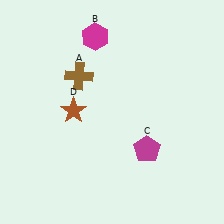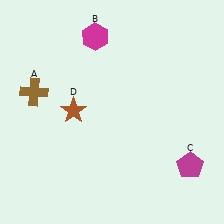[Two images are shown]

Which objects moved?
The objects that moved are: the brown cross (A), the magenta pentagon (C).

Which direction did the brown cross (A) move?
The brown cross (A) moved left.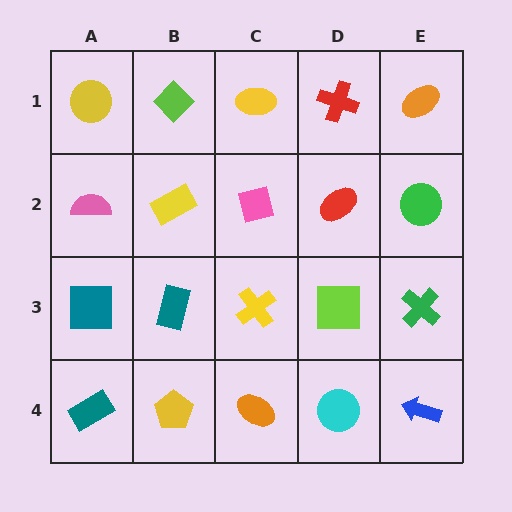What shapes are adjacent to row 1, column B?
A yellow rectangle (row 2, column B), a yellow circle (row 1, column A), a yellow ellipse (row 1, column C).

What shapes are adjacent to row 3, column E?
A green circle (row 2, column E), a blue arrow (row 4, column E), a lime square (row 3, column D).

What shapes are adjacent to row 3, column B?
A yellow rectangle (row 2, column B), a yellow pentagon (row 4, column B), a teal square (row 3, column A), a yellow cross (row 3, column C).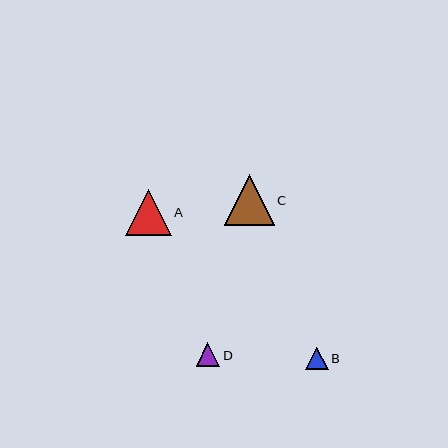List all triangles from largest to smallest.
From largest to smallest: C, A, D, B.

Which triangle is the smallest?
Triangle B is the smallest with a size of approximately 23 pixels.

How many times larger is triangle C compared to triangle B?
Triangle C is approximately 2.2 times the size of triangle B.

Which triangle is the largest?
Triangle C is the largest with a size of approximately 50 pixels.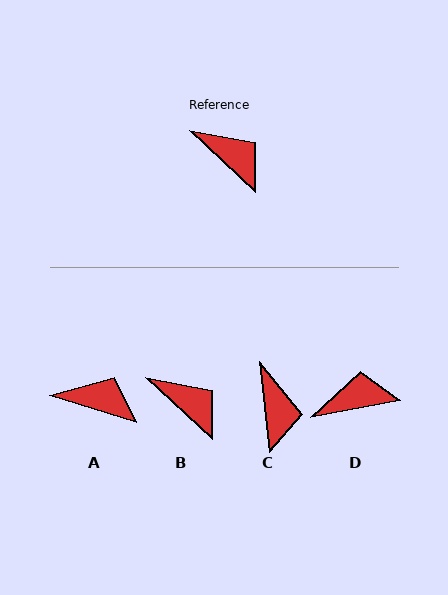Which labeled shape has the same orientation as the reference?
B.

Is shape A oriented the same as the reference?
No, it is off by about 26 degrees.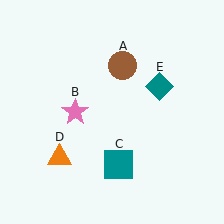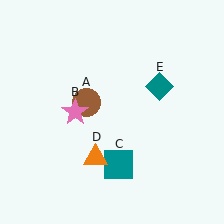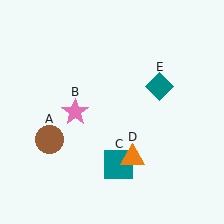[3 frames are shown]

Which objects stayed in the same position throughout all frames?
Pink star (object B) and teal square (object C) and teal diamond (object E) remained stationary.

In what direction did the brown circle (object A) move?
The brown circle (object A) moved down and to the left.